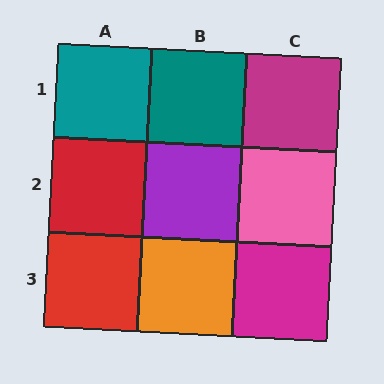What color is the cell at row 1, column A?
Teal.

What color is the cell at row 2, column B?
Purple.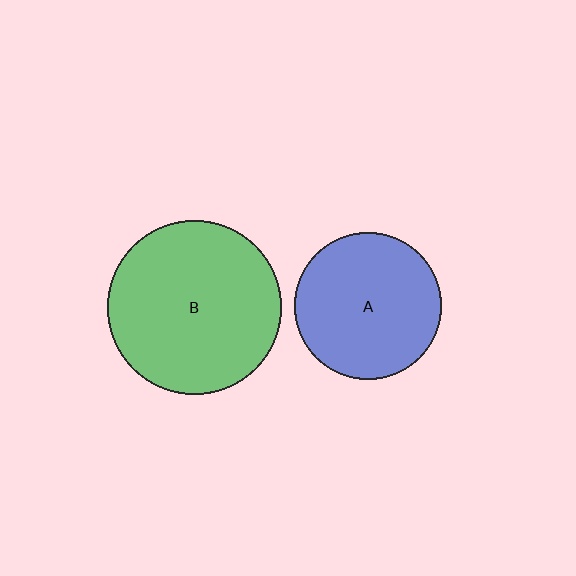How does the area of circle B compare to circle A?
Approximately 1.4 times.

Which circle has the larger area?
Circle B (green).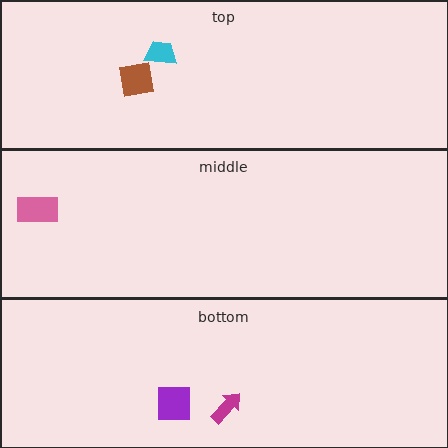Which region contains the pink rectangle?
The middle region.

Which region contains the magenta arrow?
The bottom region.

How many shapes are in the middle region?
1.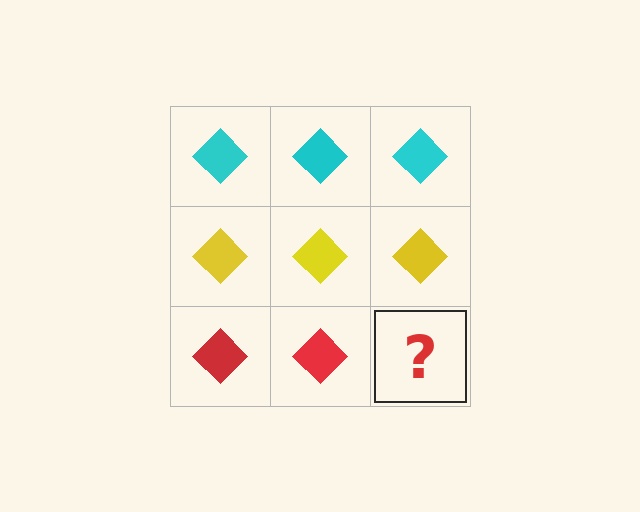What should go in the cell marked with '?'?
The missing cell should contain a red diamond.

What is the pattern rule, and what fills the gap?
The rule is that each row has a consistent color. The gap should be filled with a red diamond.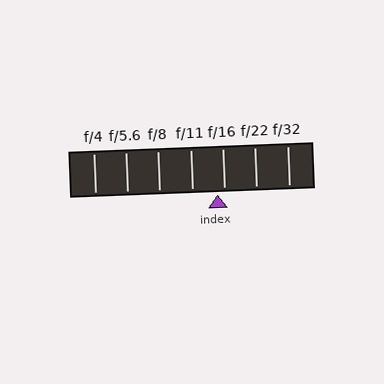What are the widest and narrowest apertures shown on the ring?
The widest aperture shown is f/4 and the narrowest is f/32.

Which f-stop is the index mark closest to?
The index mark is closest to f/16.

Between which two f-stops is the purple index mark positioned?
The index mark is between f/11 and f/16.